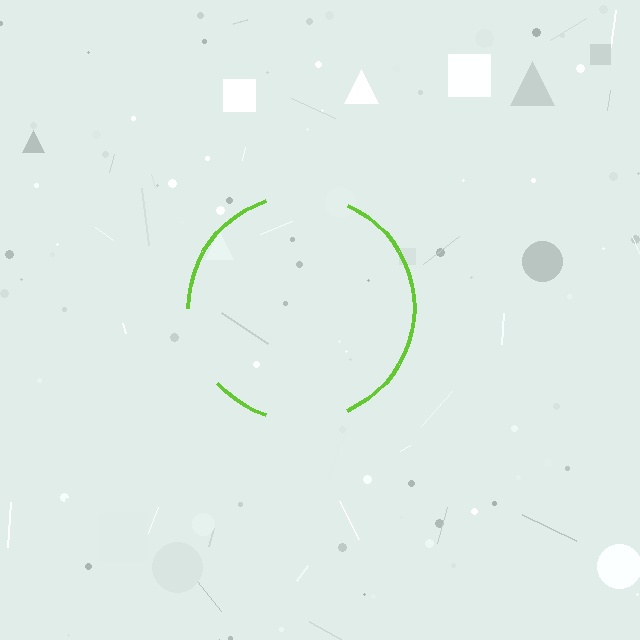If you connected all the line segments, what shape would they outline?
They would outline a circle.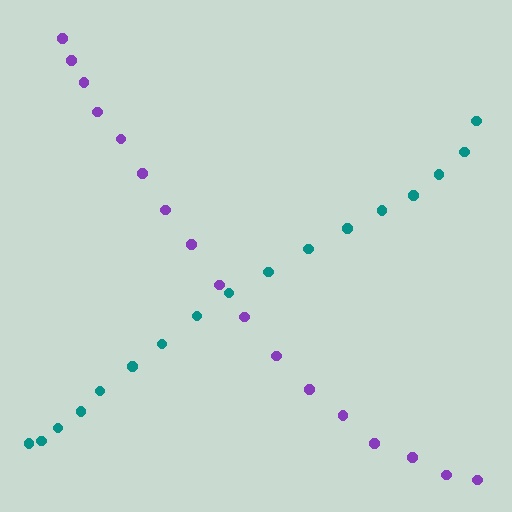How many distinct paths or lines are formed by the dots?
There are 2 distinct paths.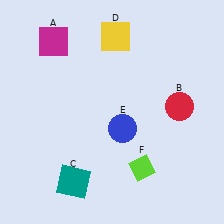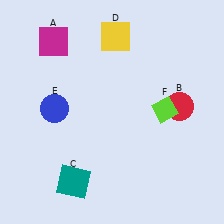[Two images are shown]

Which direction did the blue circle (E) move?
The blue circle (E) moved left.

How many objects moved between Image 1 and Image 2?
2 objects moved between the two images.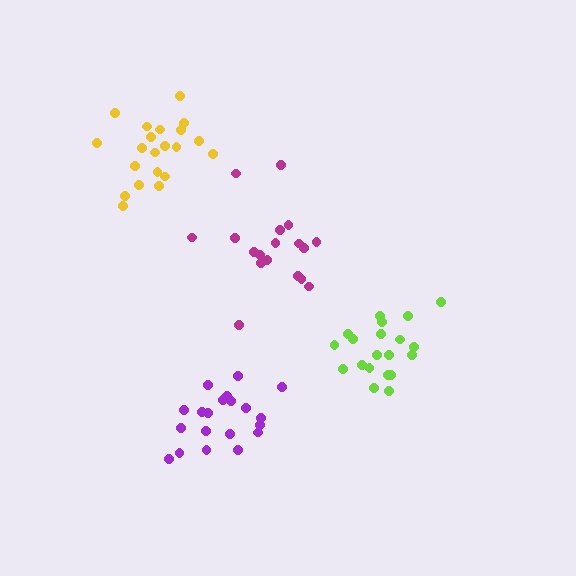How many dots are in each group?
Group 1: 18 dots, Group 2: 20 dots, Group 3: 20 dots, Group 4: 21 dots (79 total).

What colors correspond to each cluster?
The clusters are colored: magenta, purple, lime, yellow.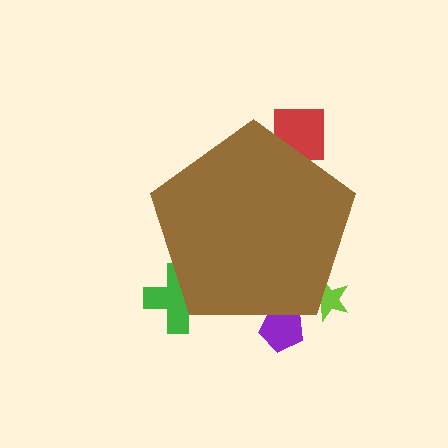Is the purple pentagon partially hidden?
Yes, the purple pentagon is partially hidden behind the brown pentagon.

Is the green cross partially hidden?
Yes, the green cross is partially hidden behind the brown pentagon.